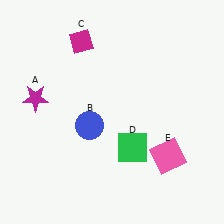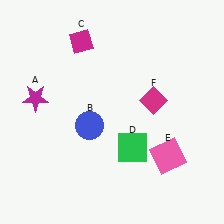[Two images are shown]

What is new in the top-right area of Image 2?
A magenta diamond (F) was added in the top-right area of Image 2.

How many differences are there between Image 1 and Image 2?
There is 1 difference between the two images.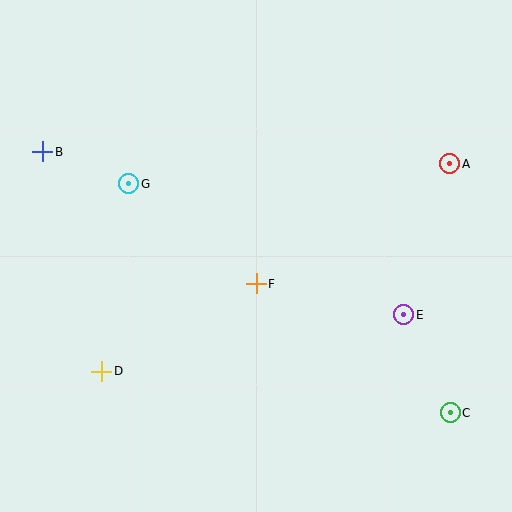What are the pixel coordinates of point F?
Point F is at (256, 284).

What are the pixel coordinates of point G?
Point G is at (129, 184).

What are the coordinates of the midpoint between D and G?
The midpoint between D and G is at (115, 278).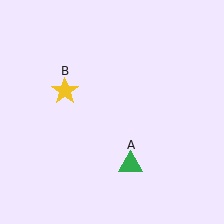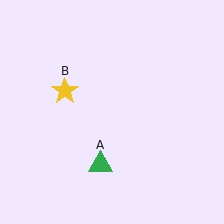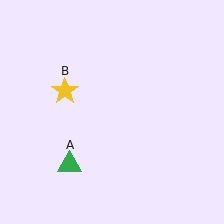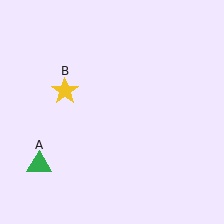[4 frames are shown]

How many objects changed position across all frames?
1 object changed position: green triangle (object A).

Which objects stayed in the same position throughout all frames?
Yellow star (object B) remained stationary.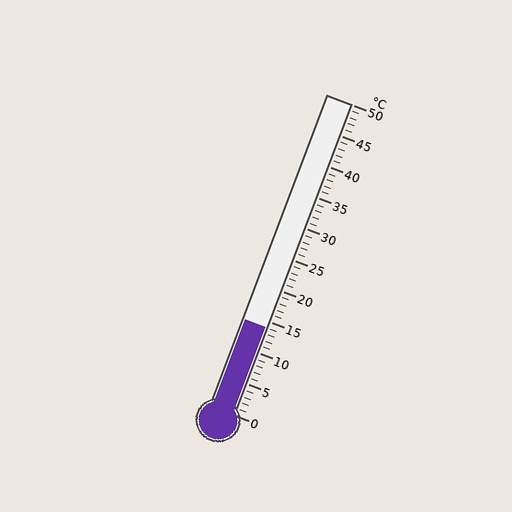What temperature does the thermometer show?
The thermometer shows approximately 14°C.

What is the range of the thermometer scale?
The thermometer scale ranges from 0°C to 50°C.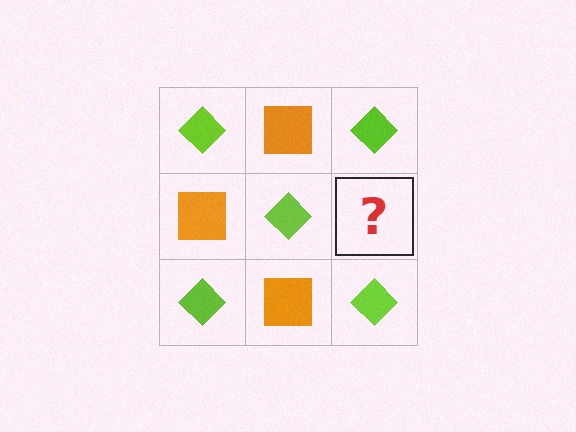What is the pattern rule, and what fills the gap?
The rule is that it alternates lime diamond and orange square in a checkerboard pattern. The gap should be filled with an orange square.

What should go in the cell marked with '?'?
The missing cell should contain an orange square.